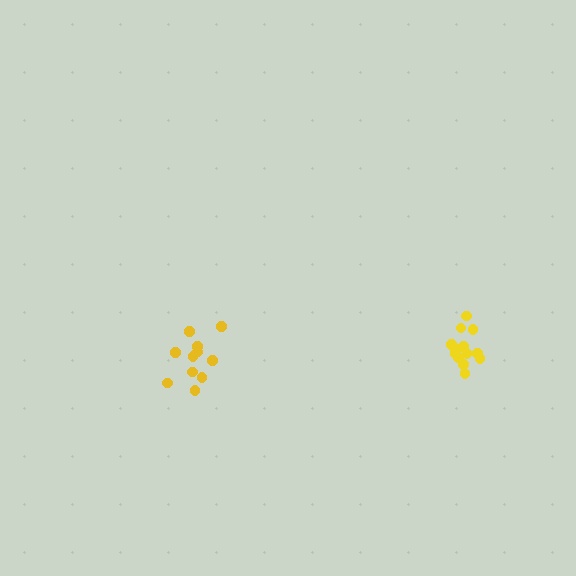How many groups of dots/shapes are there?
There are 2 groups.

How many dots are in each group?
Group 1: 11 dots, Group 2: 13 dots (24 total).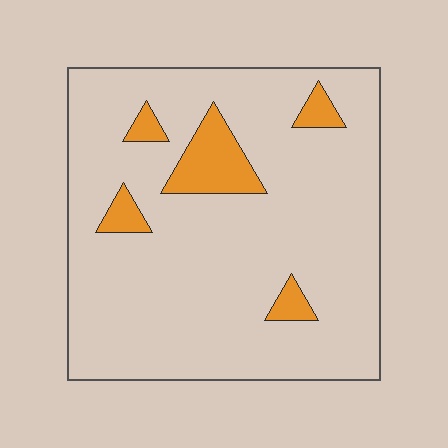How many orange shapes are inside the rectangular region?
5.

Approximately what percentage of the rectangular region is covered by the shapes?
Approximately 10%.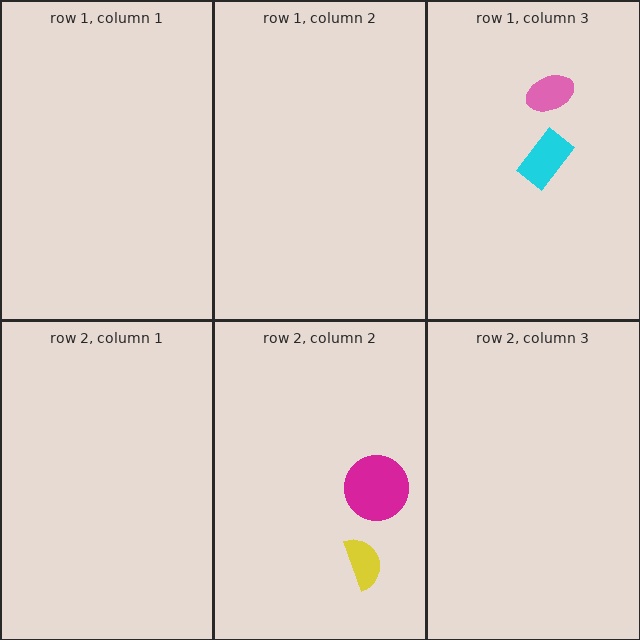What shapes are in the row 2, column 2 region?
The magenta circle, the yellow semicircle.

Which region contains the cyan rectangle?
The row 1, column 3 region.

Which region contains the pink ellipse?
The row 1, column 3 region.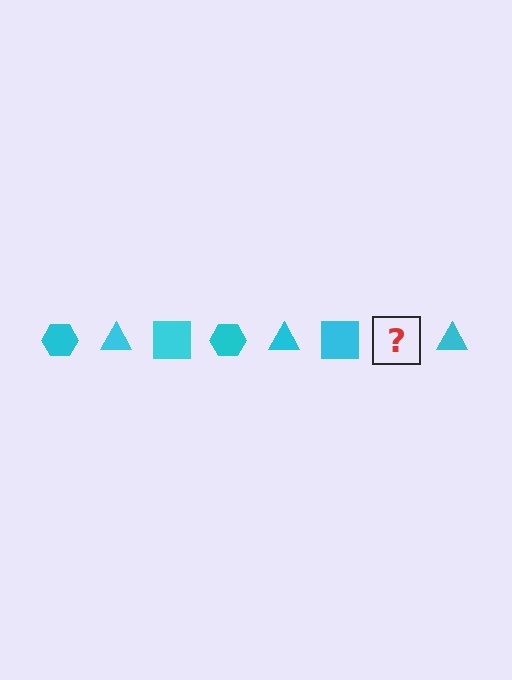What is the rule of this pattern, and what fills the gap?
The rule is that the pattern cycles through hexagon, triangle, square shapes in cyan. The gap should be filled with a cyan hexagon.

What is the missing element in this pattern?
The missing element is a cyan hexagon.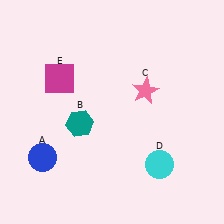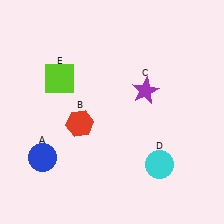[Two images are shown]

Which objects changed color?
B changed from teal to red. C changed from pink to purple. E changed from magenta to lime.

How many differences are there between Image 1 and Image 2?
There are 3 differences between the two images.